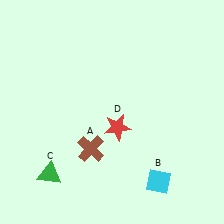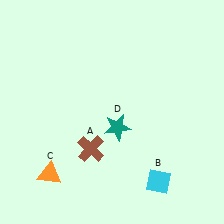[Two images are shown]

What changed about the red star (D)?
In Image 1, D is red. In Image 2, it changed to teal.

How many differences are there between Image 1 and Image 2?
There are 2 differences between the two images.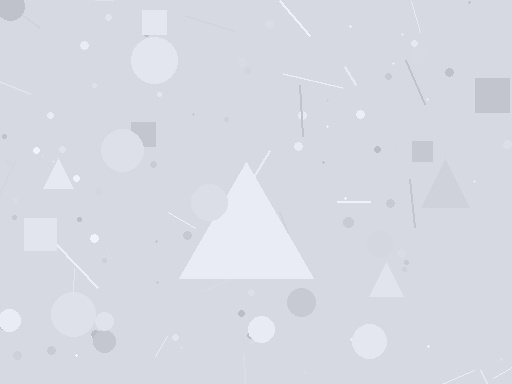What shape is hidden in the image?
A triangle is hidden in the image.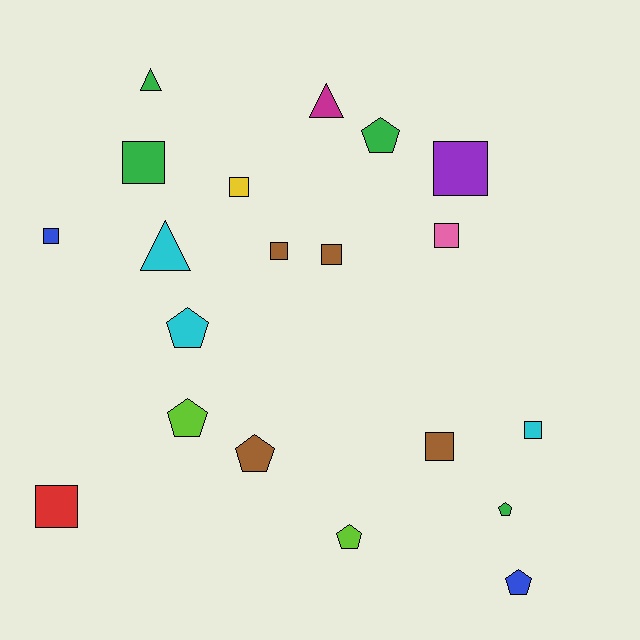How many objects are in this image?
There are 20 objects.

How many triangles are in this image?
There are 3 triangles.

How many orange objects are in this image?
There are no orange objects.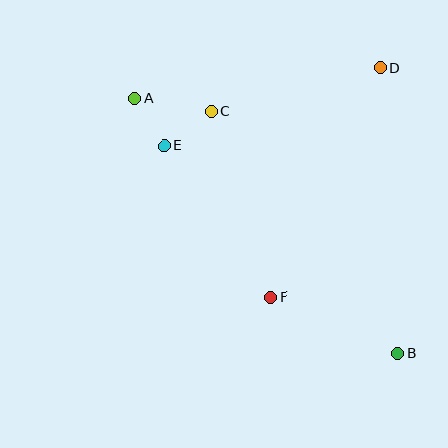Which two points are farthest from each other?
Points A and B are farthest from each other.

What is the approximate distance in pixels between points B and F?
The distance between B and F is approximately 139 pixels.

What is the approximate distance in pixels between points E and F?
The distance between E and F is approximately 185 pixels.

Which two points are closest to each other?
Points A and E are closest to each other.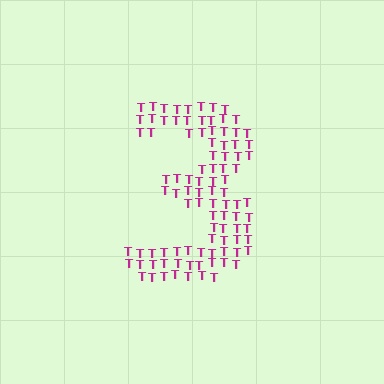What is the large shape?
The large shape is the digit 3.